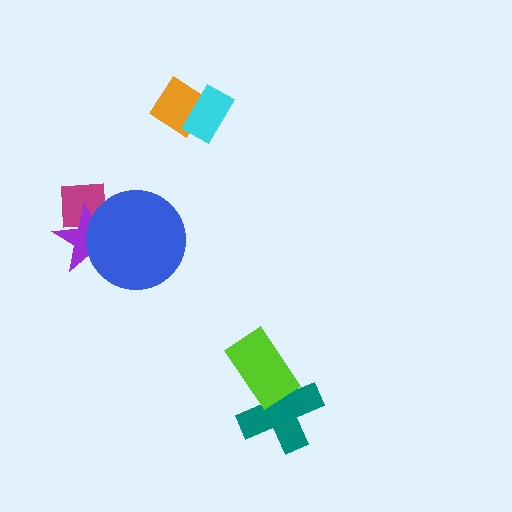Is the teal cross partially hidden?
Yes, it is partially covered by another shape.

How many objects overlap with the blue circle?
2 objects overlap with the blue circle.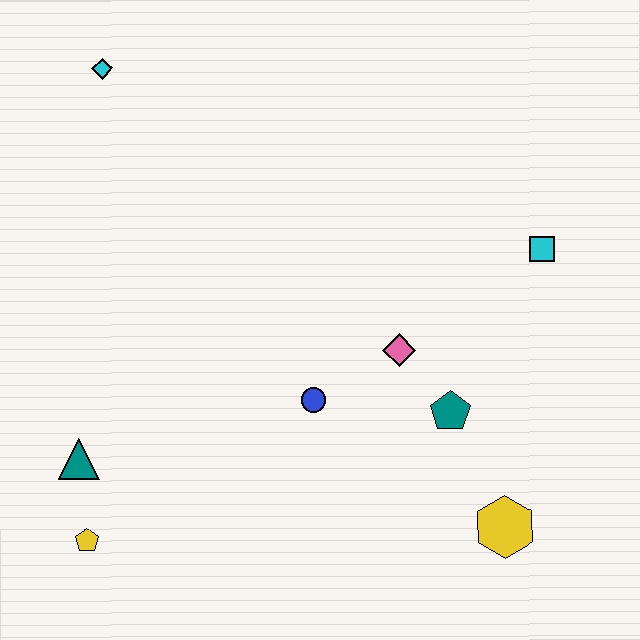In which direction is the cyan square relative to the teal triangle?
The cyan square is to the right of the teal triangle.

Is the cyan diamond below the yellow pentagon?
No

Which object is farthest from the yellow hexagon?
The cyan diamond is farthest from the yellow hexagon.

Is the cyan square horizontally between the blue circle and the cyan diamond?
No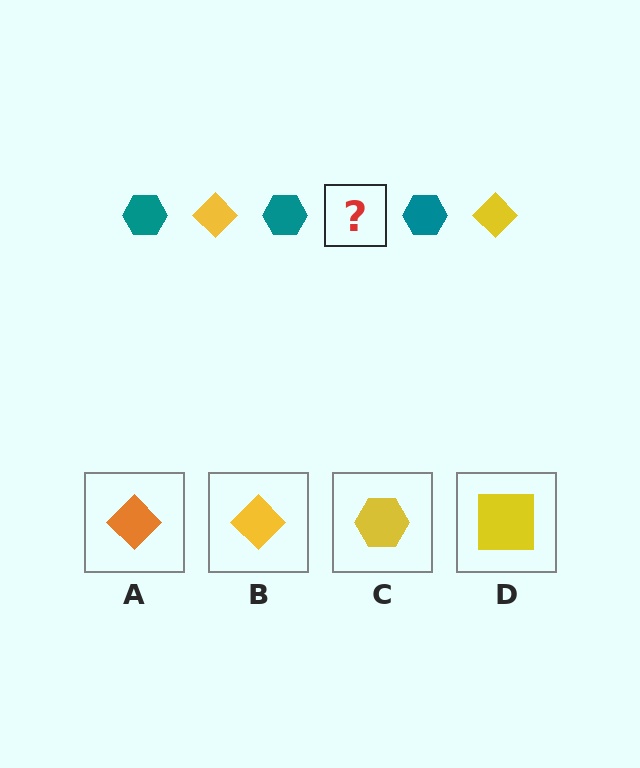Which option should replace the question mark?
Option B.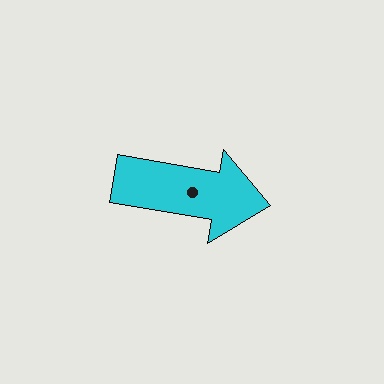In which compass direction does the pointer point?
East.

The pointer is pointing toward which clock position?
Roughly 3 o'clock.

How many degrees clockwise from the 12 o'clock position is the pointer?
Approximately 100 degrees.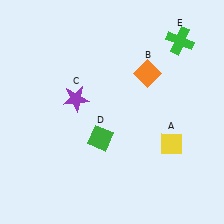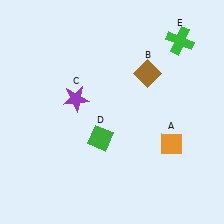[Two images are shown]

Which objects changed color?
A changed from yellow to orange. B changed from orange to brown.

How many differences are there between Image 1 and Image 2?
There are 2 differences between the two images.